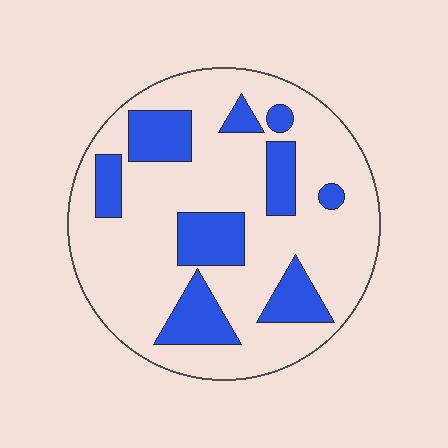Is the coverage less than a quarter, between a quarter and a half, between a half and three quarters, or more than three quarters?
Between a quarter and a half.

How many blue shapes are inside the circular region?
9.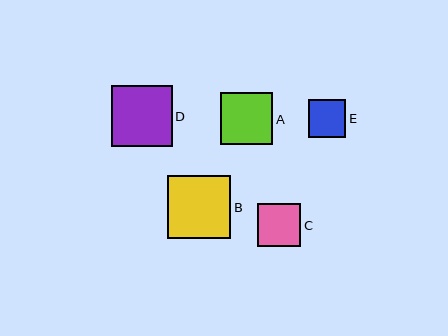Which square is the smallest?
Square E is the smallest with a size of approximately 38 pixels.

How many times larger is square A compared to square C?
Square A is approximately 1.2 times the size of square C.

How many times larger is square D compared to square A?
Square D is approximately 1.2 times the size of square A.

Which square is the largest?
Square B is the largest with a size of approximately 63 pixels.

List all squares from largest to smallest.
From largest to smallest: B, D, A, C, E.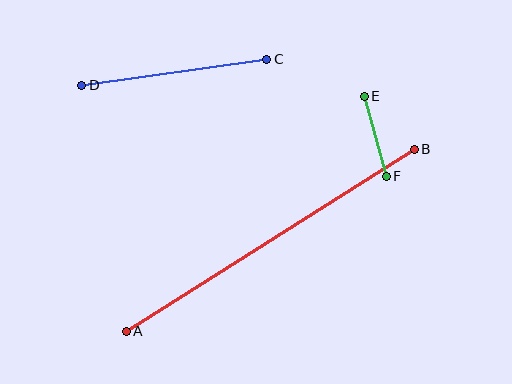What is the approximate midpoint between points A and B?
The midpoint is at approximately (270, 240) pixels.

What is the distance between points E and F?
The distance is approximately 83 pixels.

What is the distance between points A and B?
The distance is approximately 341 pixels.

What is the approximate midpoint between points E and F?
The midpoint is at approximately (375, 136) pixels.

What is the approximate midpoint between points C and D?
The midpoint is at approximately (174, 72) pixels.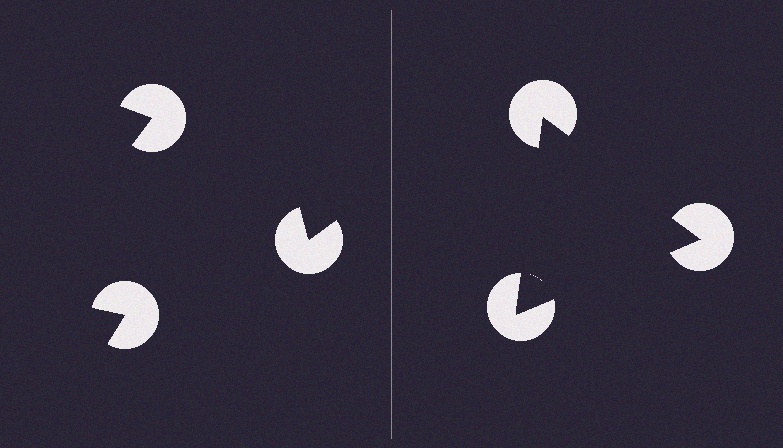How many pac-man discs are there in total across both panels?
6 — 3 on each side.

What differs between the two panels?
The pac-man discs are positioned identically on both sides; only the wedge orientations differ. On the right they align to a triangle; on the left they are misaligned.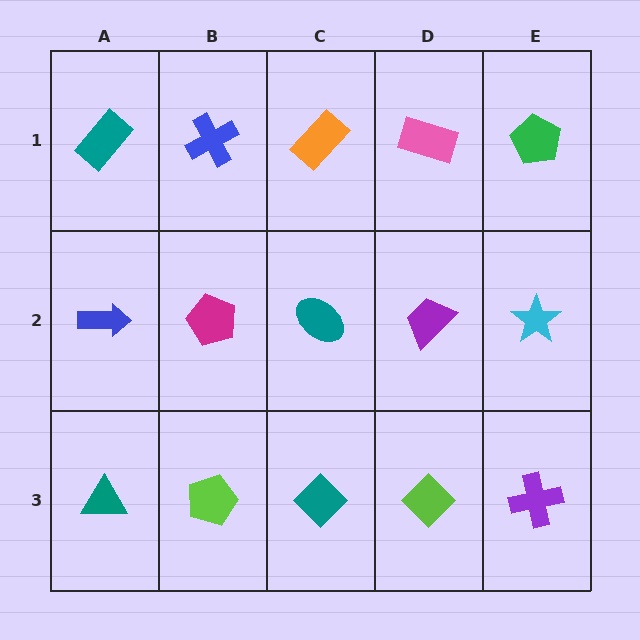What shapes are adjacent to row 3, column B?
A magenta pentagon (row 2, column B), a teal triangle (row 3, column A), a teal diamond (row 3, column C).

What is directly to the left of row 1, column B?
A teal rectangle.